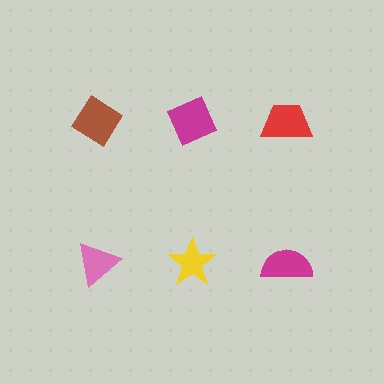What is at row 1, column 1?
A brown diamond.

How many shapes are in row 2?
3 shapes.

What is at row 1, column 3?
A red trapezoid.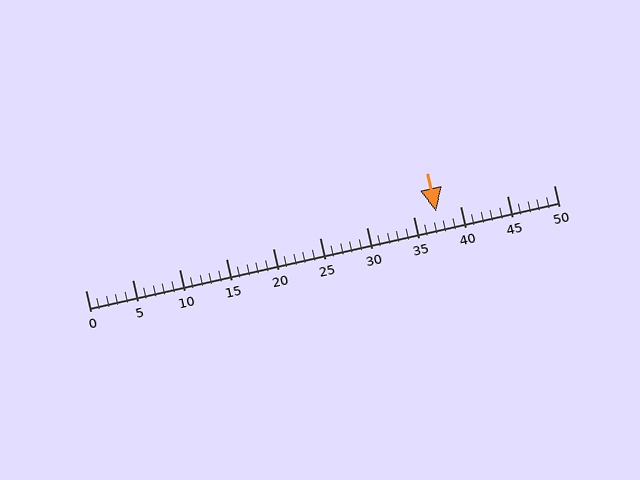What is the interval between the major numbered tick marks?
The major tick marks are spaced 5 units apart.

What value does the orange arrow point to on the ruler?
The orange arrow points to approximately 37.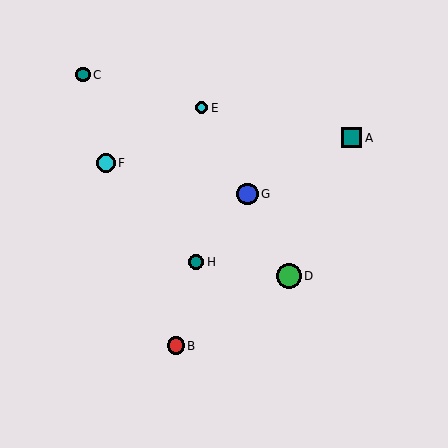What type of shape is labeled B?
Shape B is a red circle.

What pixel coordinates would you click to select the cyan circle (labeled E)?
Click at (201, 108) to select the cyan circle E.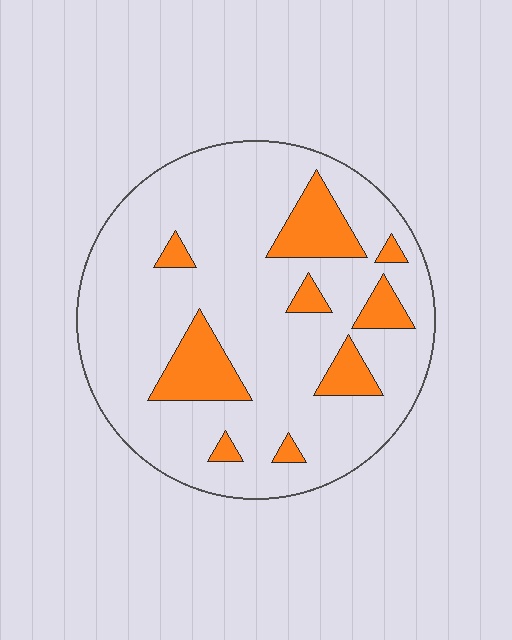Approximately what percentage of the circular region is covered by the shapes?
Approximately 15%.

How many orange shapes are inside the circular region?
9.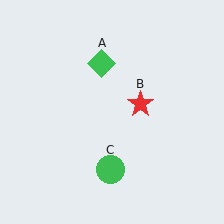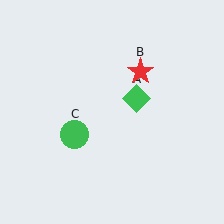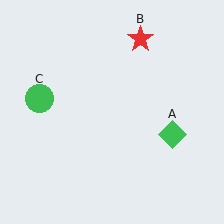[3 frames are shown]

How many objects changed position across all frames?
3 objects changed position: green diamond (object A), red star (object B), green circle (object C).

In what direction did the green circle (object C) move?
The green circle (object C) moved up and to the left.